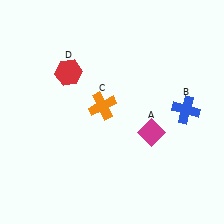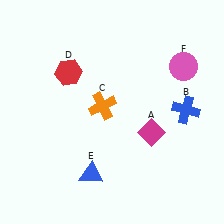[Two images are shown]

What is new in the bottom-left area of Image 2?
A blue triangle (E) was added in the bottom-left area of Image 2.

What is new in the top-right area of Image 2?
A pink circle (F) was added in the top-right area of Image 2.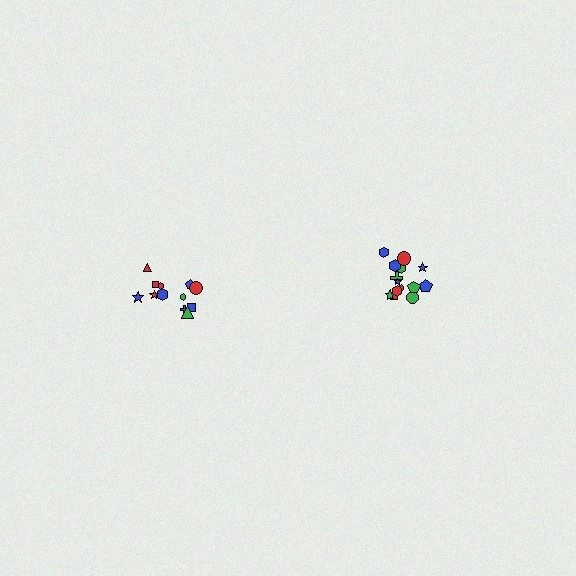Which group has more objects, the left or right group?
The right group.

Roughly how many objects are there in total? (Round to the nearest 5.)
Roughly 25 objects in total.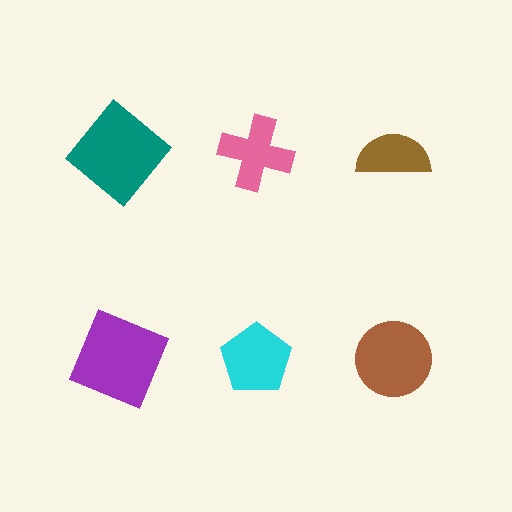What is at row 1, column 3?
A brown semicircle.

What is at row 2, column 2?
A cyan pentagon.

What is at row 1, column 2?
A pink cross.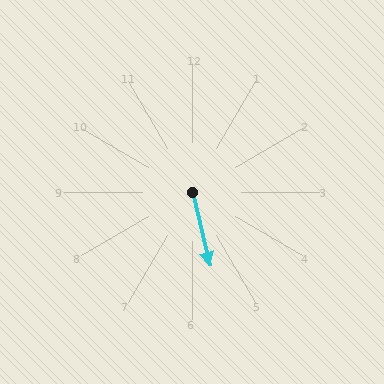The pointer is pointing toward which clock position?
Roughly 6 o'clock.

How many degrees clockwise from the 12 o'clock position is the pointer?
Approximately 166 degrees.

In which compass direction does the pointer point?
South.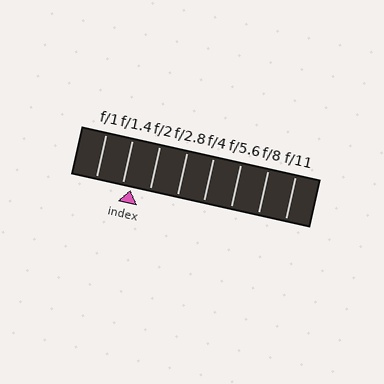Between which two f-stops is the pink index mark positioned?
The index mark is between f/1.4 and f/2.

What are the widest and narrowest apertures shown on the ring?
The widest aperture shown is f/1 and the narrowest is f/11.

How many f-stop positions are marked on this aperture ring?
There are 8 f-stop positions marked.